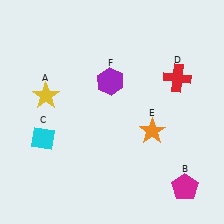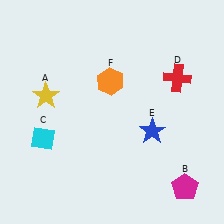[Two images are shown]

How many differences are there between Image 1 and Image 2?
There are 2 differences between the two images.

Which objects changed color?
E changed from orange to blue. F changed from purple to orange.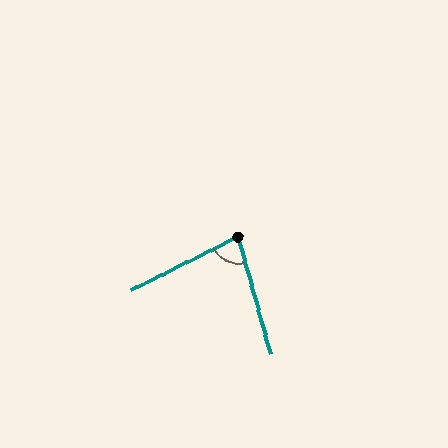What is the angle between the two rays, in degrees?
Approximately 79 degrees.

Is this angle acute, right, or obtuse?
It is acute.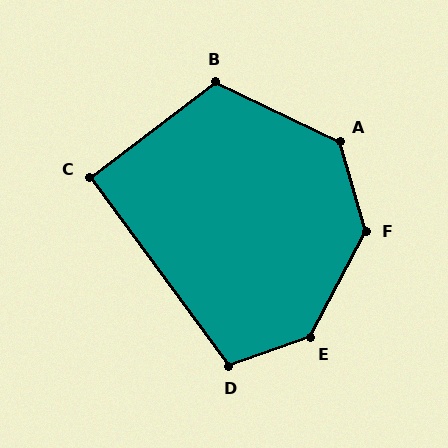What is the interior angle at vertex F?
Approximately 136 degrees (obtuse).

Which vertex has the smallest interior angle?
C, at approximately 91 degrees.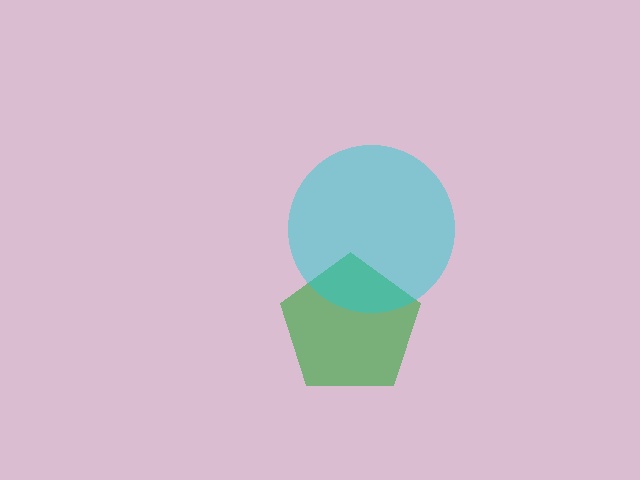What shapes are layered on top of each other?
The layered shapes are: a green pentagon, a cyan circle.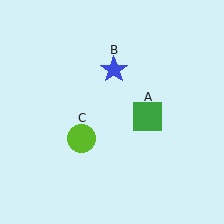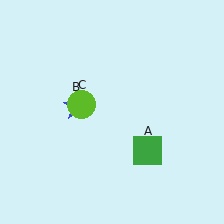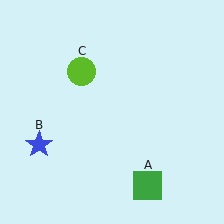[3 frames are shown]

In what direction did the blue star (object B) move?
The blue star (object B) moved down and to the left.